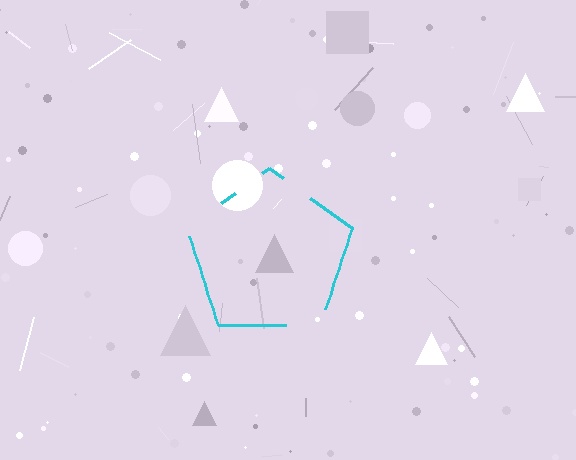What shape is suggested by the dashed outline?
The dashed outline suggests a pentagon.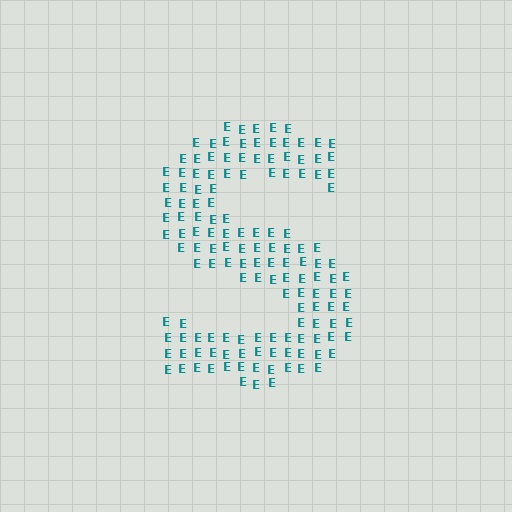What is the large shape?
The large shape is the letter S.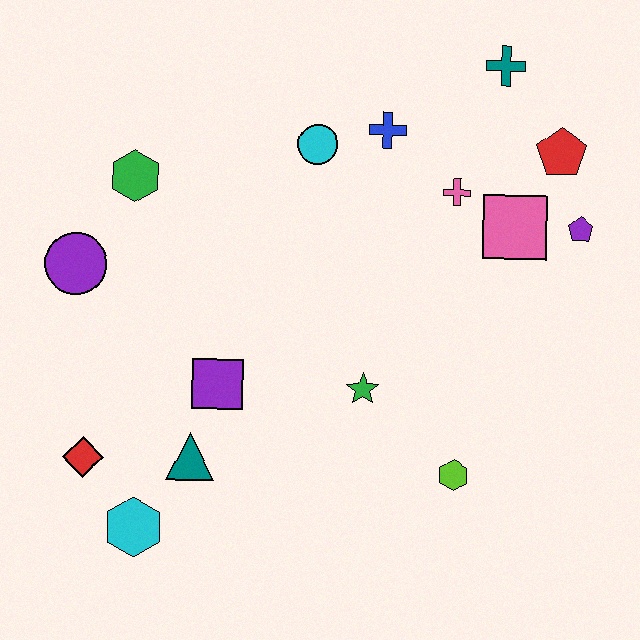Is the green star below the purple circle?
Yes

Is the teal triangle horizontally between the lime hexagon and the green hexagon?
Yes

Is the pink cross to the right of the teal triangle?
Yes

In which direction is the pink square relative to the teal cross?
The pink square is below the teal cross.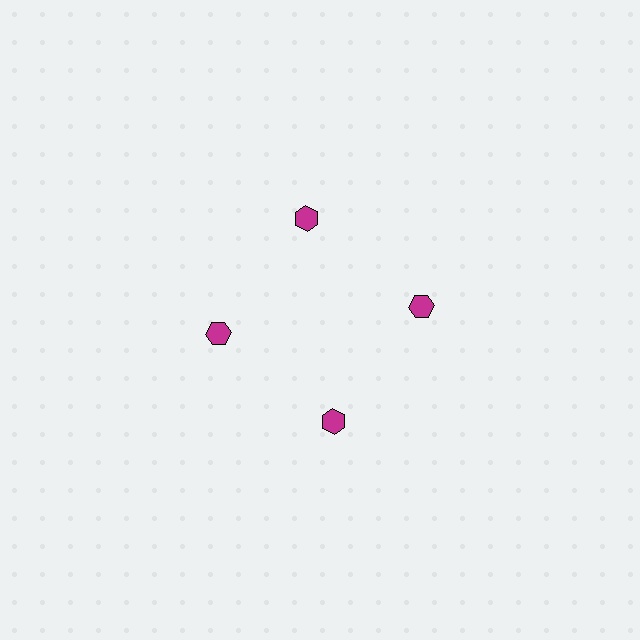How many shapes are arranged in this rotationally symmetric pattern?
There are 4 shapes, arranged in 4 groups of 1.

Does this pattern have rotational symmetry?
Yes, this pattern has 4-fold rotational symmetry. It looks the same after rotating 90 degrees around the center.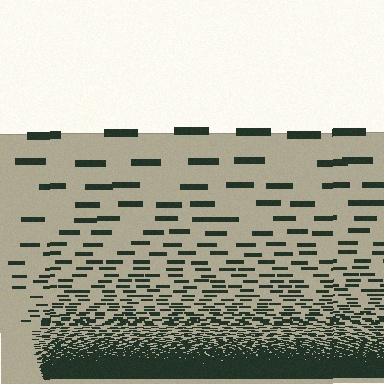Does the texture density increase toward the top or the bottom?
Density increases toward the bottom.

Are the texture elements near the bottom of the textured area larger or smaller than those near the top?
Smaller. The gradient is inverted — elements near the bottom are smaller and denser.